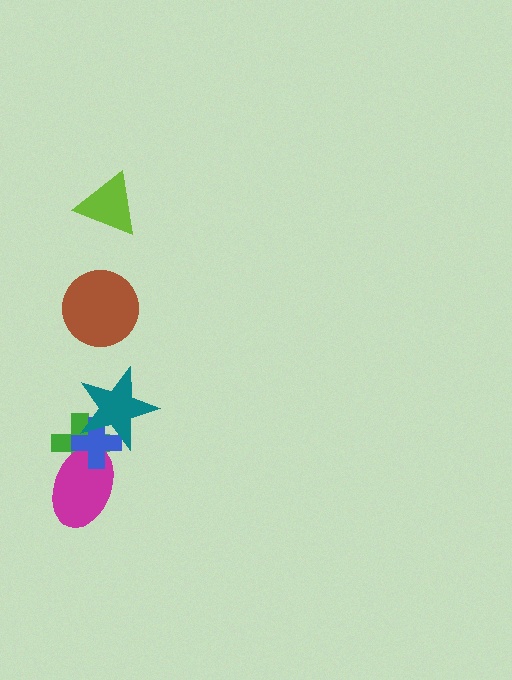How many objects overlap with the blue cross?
3 objects overlap with the blue cross.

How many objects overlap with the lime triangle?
0 objects overlap with the lime triangle.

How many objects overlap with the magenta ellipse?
2 objects overlap with the magenta ellipse.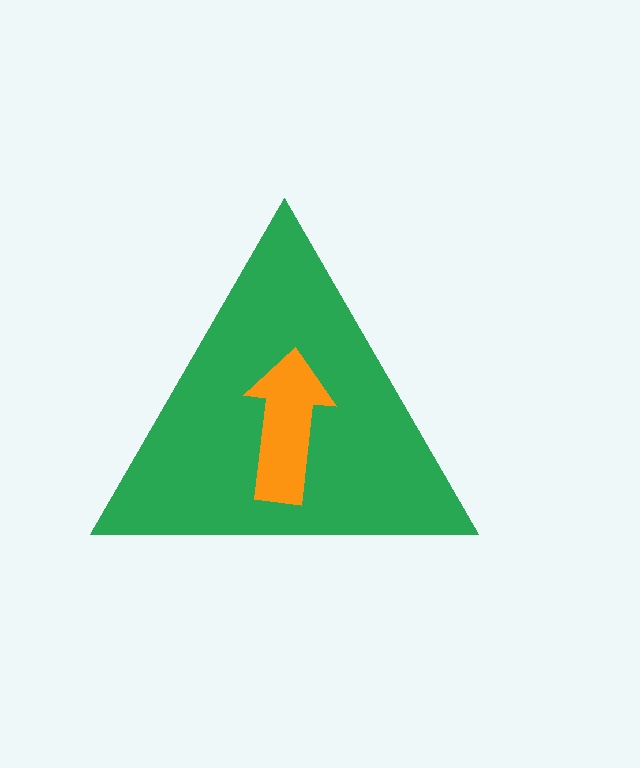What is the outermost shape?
The green triangle.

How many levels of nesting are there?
2.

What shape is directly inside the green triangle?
The orange arrow.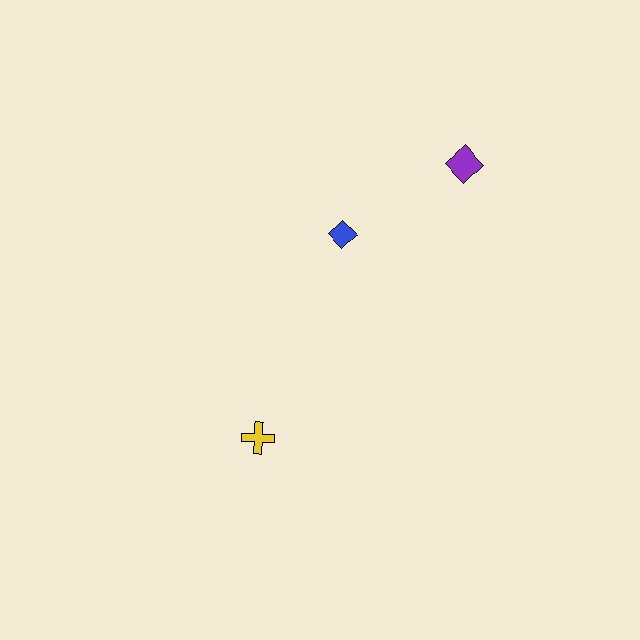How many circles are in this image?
There are no circles.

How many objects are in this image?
There are 3 objects.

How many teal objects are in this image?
There are no teal objects.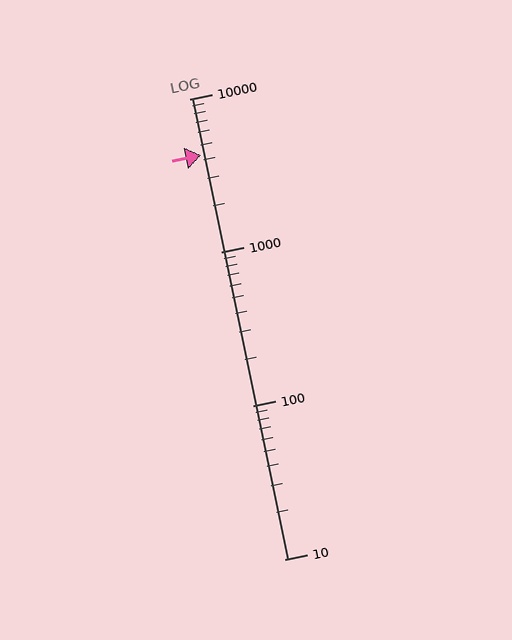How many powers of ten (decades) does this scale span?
The scale spans 3 decades, from 10 to 10000.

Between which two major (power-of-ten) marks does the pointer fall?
The pointer is between 1000 and 10000.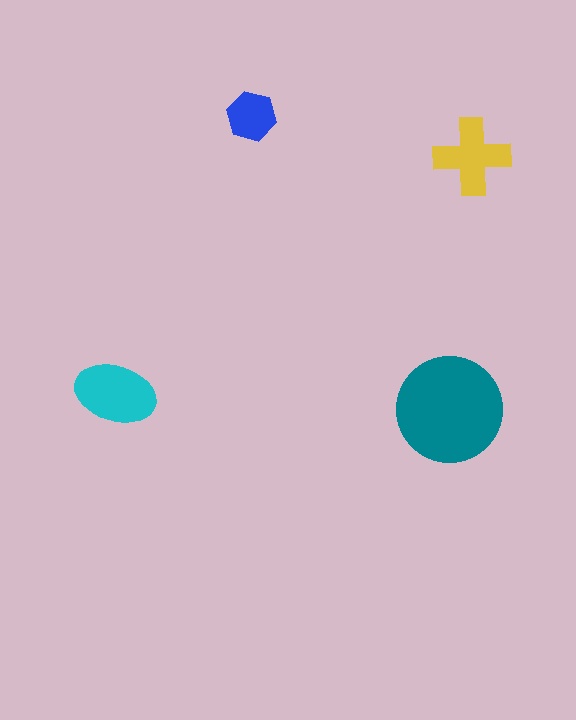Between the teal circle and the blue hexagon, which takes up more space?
The teal circle.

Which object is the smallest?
The blue hexagon.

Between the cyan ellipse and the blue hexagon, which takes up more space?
The cyan ellipse.